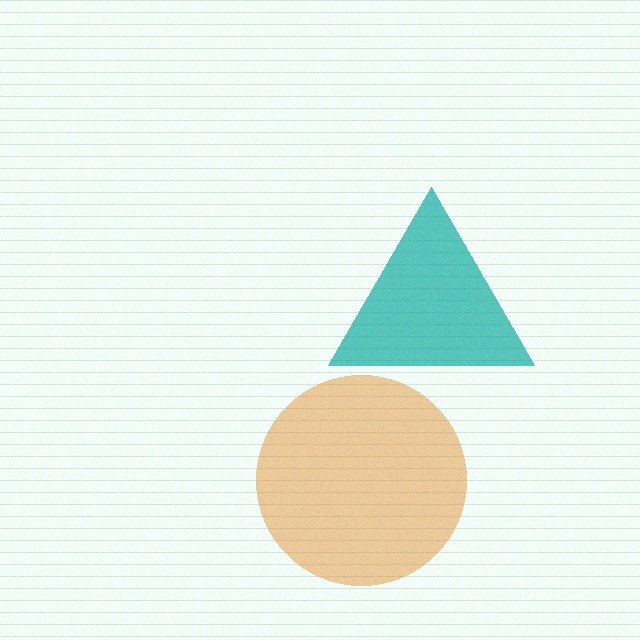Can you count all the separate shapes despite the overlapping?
Yes, there are 2 separate shapes.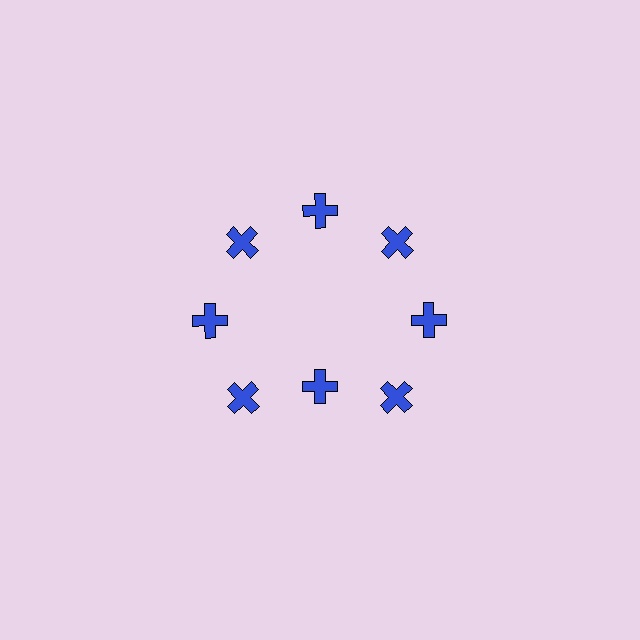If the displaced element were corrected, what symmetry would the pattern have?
It would have 8-fold rotational symmetry — the pattern would map onto itself every 45 degrees.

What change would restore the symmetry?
The symmetry would be restored by moving it outward, back onto the ring so that all 8 crosses sit at equal angles and equal distance from the center.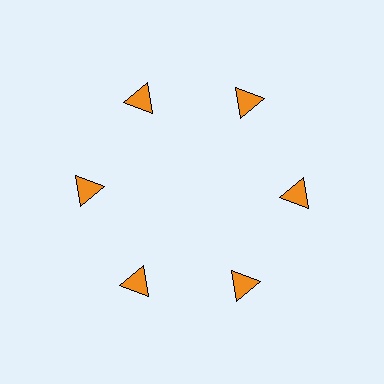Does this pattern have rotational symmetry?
Yes, this pattern has 6-fold rotational symmetry. It looks the same after rotating 60 degrees around the center.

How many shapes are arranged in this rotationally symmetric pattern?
There are 6 shapes, arranged in 6 groups of 1.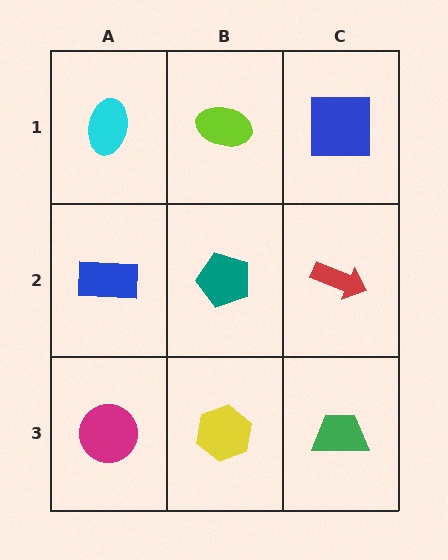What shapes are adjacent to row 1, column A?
A blue rectangle (row 2, column A), a lime ellipse (row 1, column B).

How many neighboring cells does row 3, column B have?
3.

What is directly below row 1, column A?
A blue rectangle.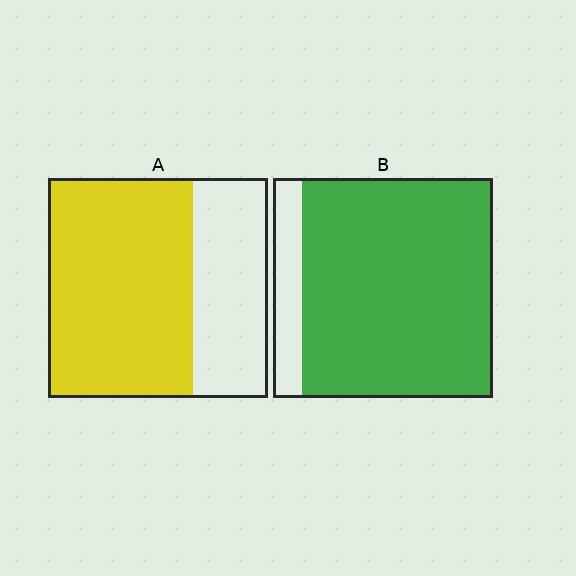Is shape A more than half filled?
Yes.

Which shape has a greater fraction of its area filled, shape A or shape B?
Shape B.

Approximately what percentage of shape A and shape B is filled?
A is approximately 65% and B is approximately 85%.